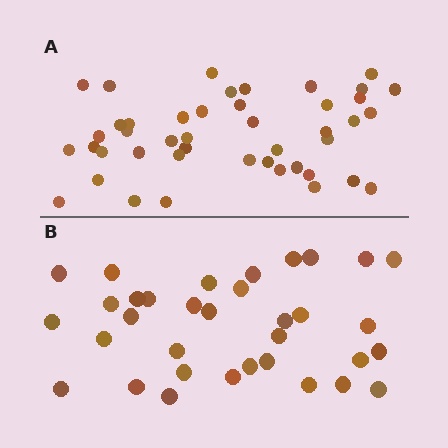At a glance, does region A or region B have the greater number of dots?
Region A (the top region) has more dots.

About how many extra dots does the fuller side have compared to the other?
Region A has roughly 10 or so more dots than region B.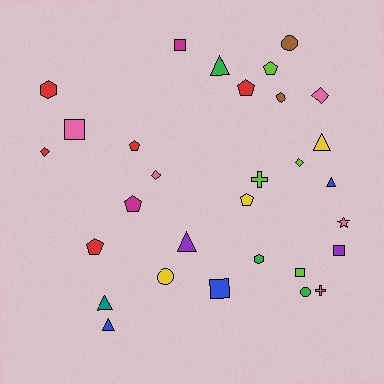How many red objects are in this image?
There are 5 red objects.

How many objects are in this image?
There are 30 objects.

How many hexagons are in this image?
There are 3 hexagons.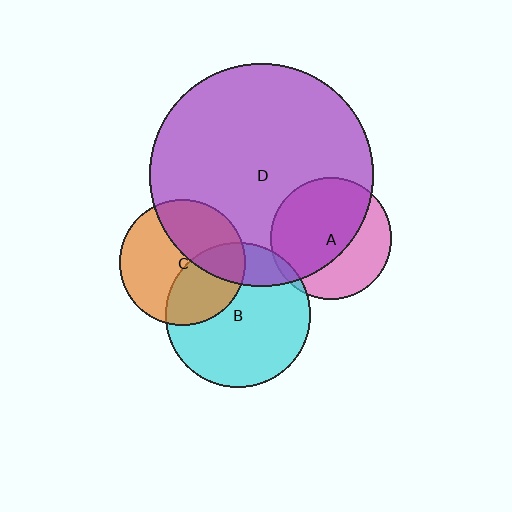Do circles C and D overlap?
Yes.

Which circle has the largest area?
Circle D (purple).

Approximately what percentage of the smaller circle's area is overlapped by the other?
Approximately 40%.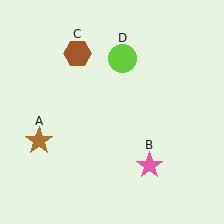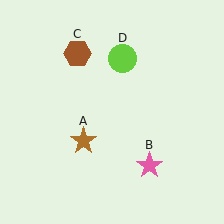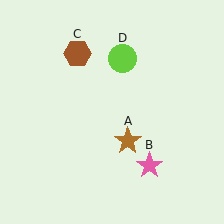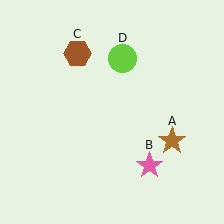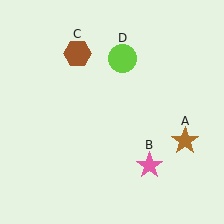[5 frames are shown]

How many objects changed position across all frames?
1 object changed position: brown star (object A).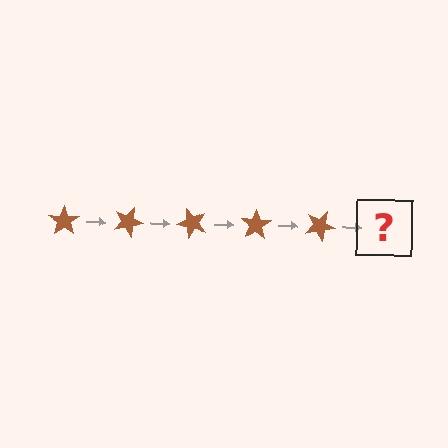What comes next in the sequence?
The next element should be a brown star rotated 125 degrees.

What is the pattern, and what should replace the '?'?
The pattern is that the star rotates 25 degrees each step. The '?' should be a brown star rotated 125 degrees.